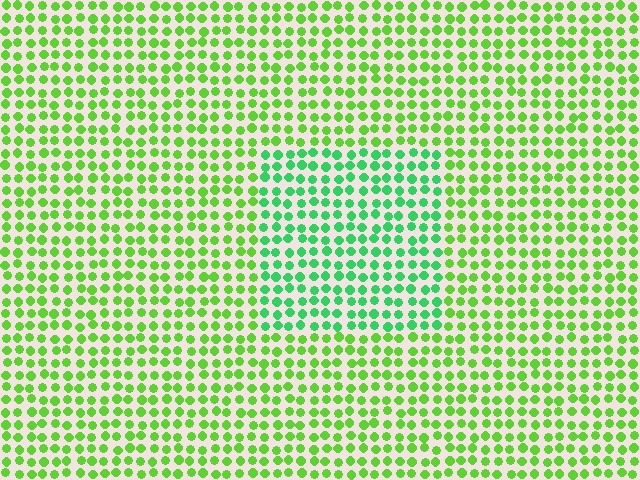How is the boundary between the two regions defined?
The boundary is defined purely by a slight shift in hue (about 35 degrees). Spacing, size, and orientation are identical on both sides.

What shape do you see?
I see a rectangle.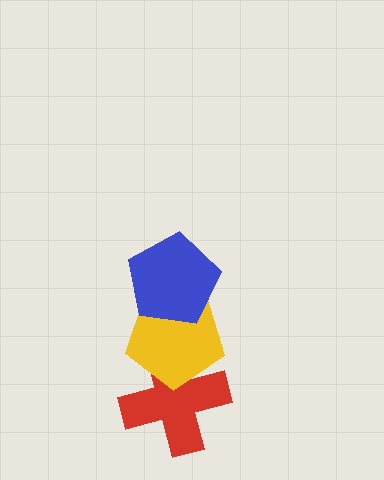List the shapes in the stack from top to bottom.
From top to bottom: the blue pentagon, the yellow pentagon, the red cross.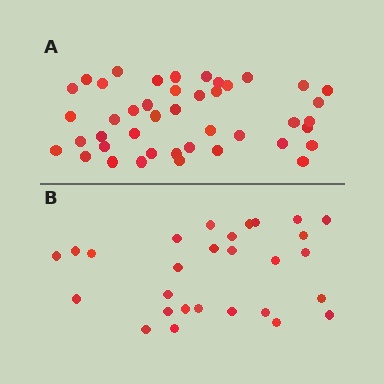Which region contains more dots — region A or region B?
Region A (the top region) has more dots.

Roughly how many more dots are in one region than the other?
Region A has approximately 15 more dots than region B.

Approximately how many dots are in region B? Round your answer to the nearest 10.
About 30 dots. (The exact count is 28, which rounds to 30.)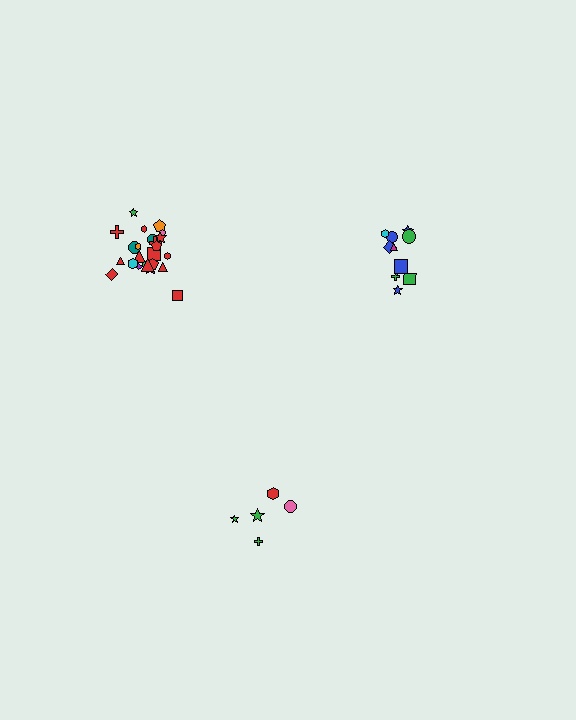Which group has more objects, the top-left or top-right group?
The top-left group.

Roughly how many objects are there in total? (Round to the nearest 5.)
Roughly 40 objects in total.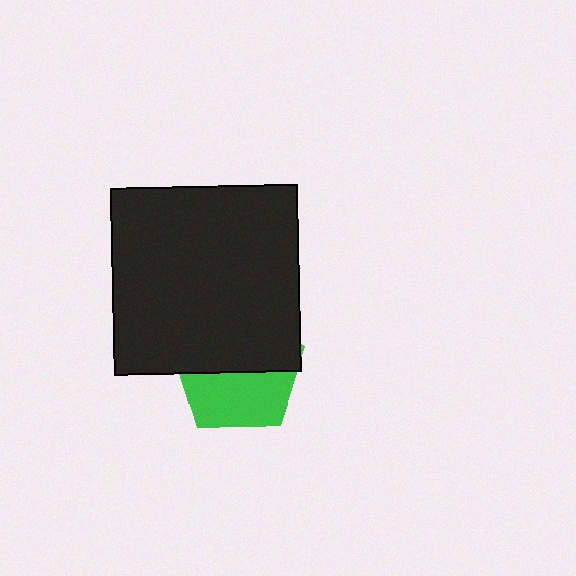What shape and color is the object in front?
The object in front is a black square.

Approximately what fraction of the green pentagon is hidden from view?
Roughly 54% of the green pentagon is hidden behind the black square.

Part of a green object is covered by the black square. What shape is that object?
It is a pentagon.